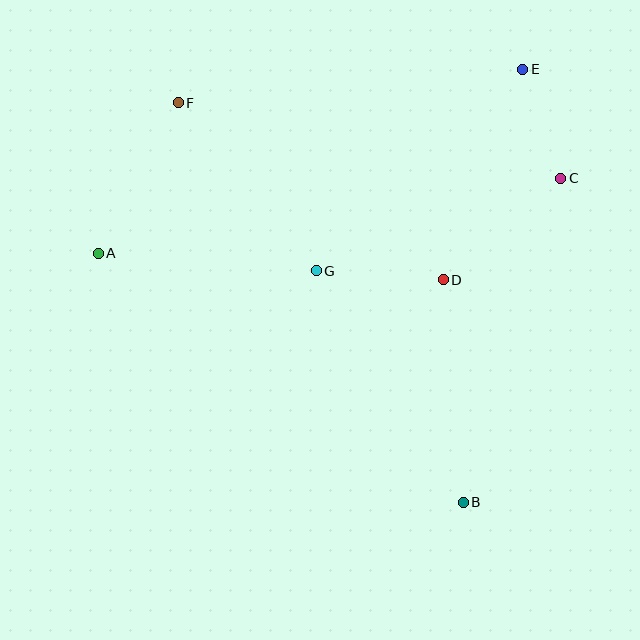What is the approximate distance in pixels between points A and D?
The distance between A and D is approximately 346 pixels.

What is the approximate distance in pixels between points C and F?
The distance between C and F is approximately 390 pixels.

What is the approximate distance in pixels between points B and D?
The distance between B and D is approximately 223 pixels.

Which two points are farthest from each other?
Points B and F are farthest from each other.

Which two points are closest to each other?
Points C and E are closest to each other.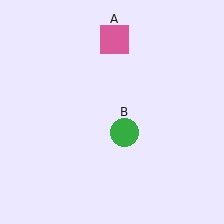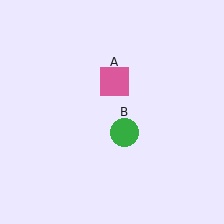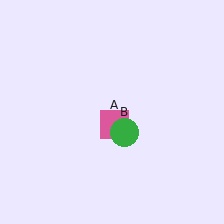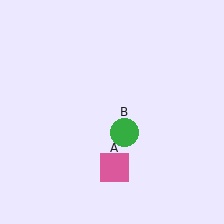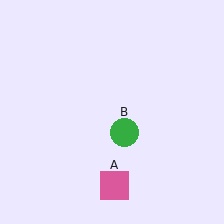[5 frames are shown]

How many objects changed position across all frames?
1 object changed position: pink square (object A).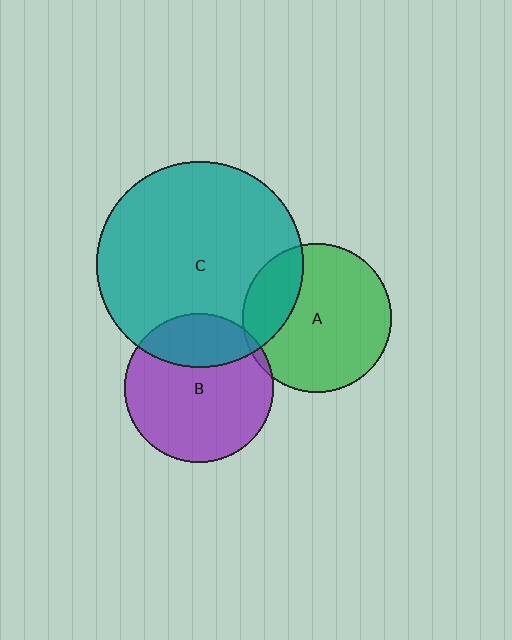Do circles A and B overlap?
Yes.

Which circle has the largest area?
Circle C (teal).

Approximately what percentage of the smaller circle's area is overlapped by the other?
Approximately 5%.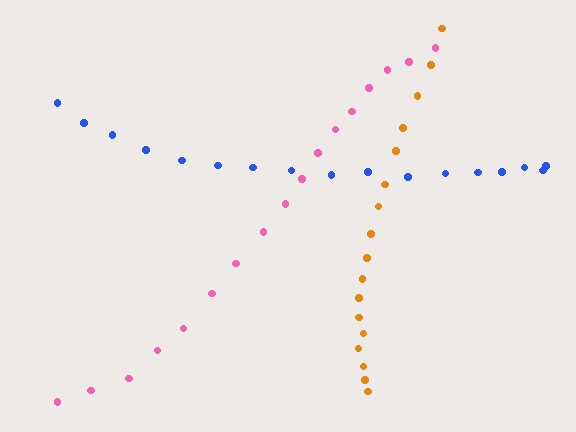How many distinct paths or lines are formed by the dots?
There are 3 distinct paths.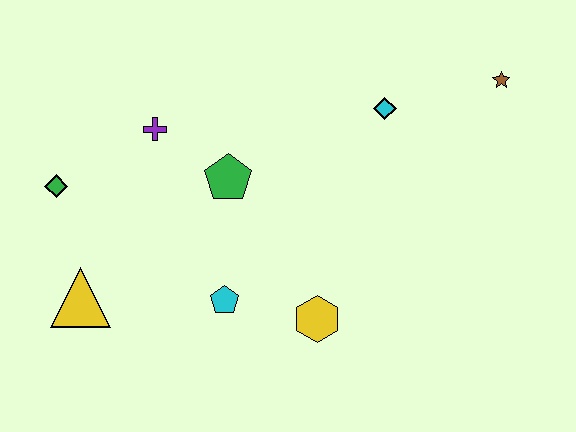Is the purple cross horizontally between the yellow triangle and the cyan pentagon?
Yes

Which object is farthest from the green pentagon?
The brown star is farthest from the green pentagon.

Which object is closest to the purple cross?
The green pentagon is closest to the purple cross.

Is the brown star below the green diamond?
No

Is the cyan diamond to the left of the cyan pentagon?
No